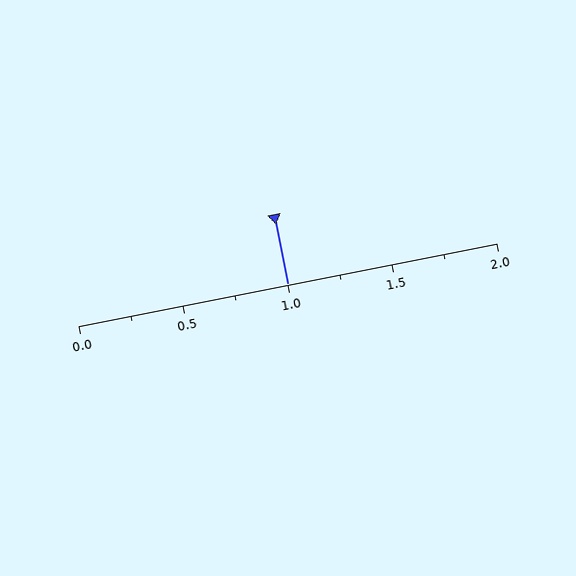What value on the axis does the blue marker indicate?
The marker indicates approximately 1.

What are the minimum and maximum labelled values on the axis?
The axis runs from 0.0 to 2.0.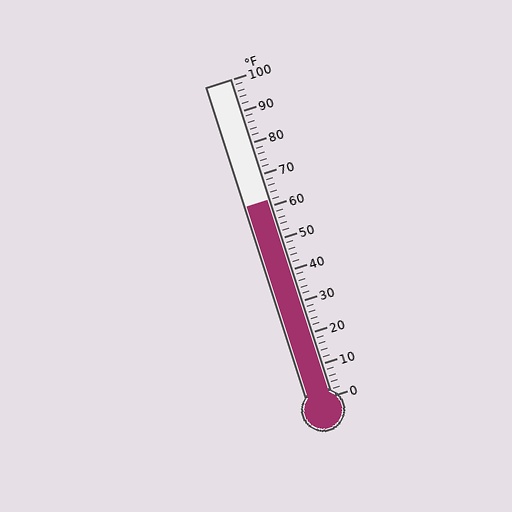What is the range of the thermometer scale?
The thermometer scale ranges from 0°F to 100°F.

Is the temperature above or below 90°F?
The temperature is below 90°F.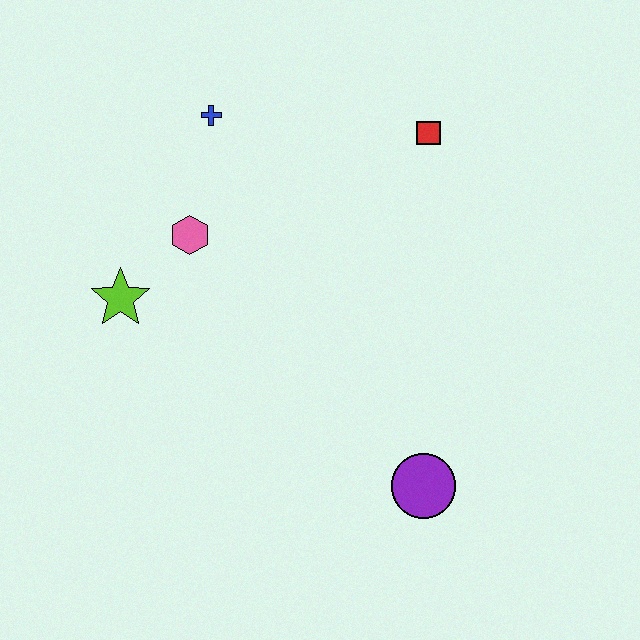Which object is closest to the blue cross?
The pink hexagon is closest to the blue cross.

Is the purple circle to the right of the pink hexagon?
Yes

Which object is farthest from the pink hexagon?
The purple circle is farthest from the pink hexagon.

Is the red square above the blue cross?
No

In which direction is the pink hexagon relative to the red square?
The pink hexagon is to the left of the red square.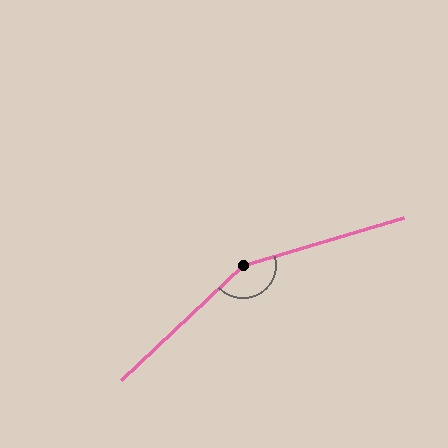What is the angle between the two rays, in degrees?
Approximately 153 degrees.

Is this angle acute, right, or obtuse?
It is obtuse.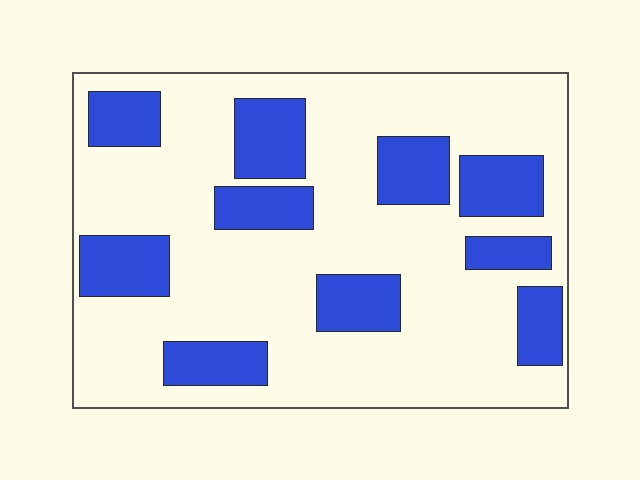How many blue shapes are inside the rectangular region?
10.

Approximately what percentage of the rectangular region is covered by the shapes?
Approximately 30%.